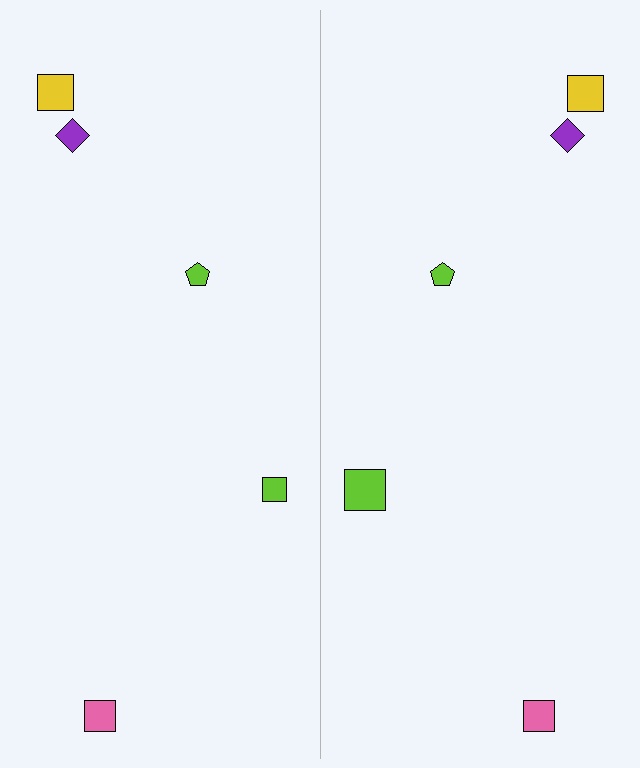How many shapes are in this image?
There are 10 shapes in this image.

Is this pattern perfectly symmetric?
No, the pattern is not perfectly symmetric. The lime square on the right side has a different size than its mirror counterpart.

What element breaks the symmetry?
The lime square on the right side has a different size than its mirror counterpart.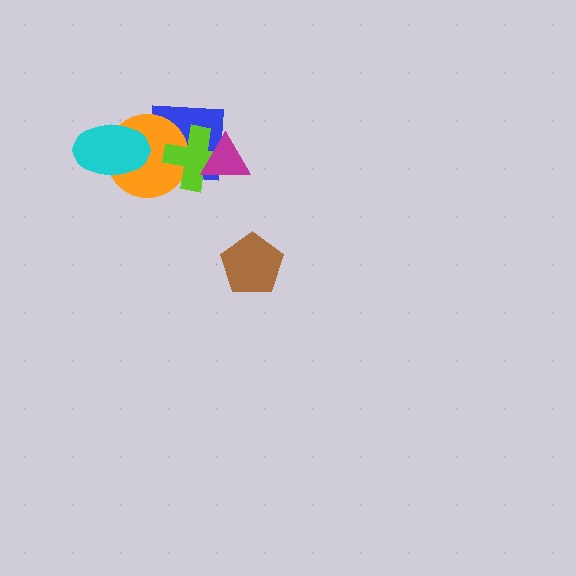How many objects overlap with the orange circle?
3 objects overlap with the orange circle.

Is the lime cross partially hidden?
Yes, it is partially covered by another shape.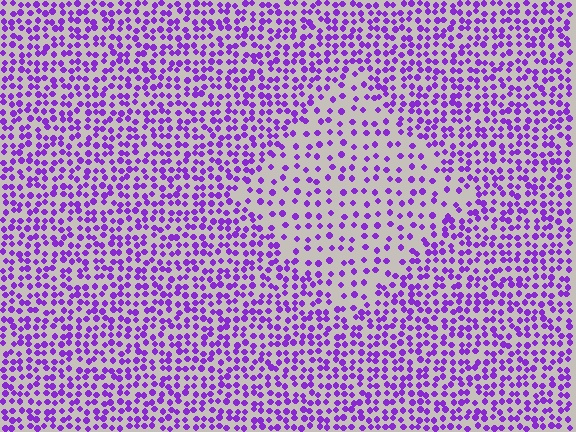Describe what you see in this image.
The image contains small purple elements arranged at two different densities. A diamond-shaped region is visible where the elements are less densely packed than the surrounding area.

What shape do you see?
I see a diamond.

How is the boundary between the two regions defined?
The boundary is defined by a change in element density (approximately 2.0x ratio). All elements are the same color, size, and shape.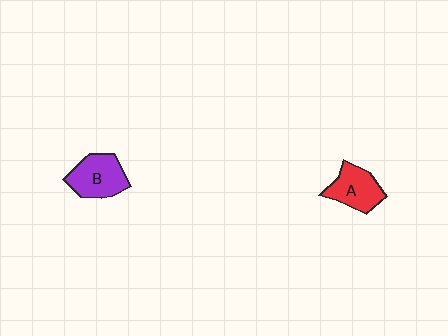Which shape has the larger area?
Shape B (purple).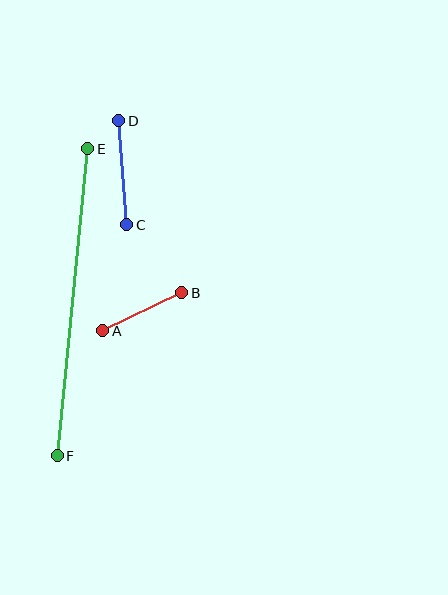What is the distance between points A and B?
The distance is approximately 88 pixels.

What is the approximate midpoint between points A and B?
The midpoint is at approximately (142, 312) pixels.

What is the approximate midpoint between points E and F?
The midpoint is at approximately (73, 302) pixels.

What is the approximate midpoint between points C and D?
The midpoint is at approximately (123, 173) pixels.